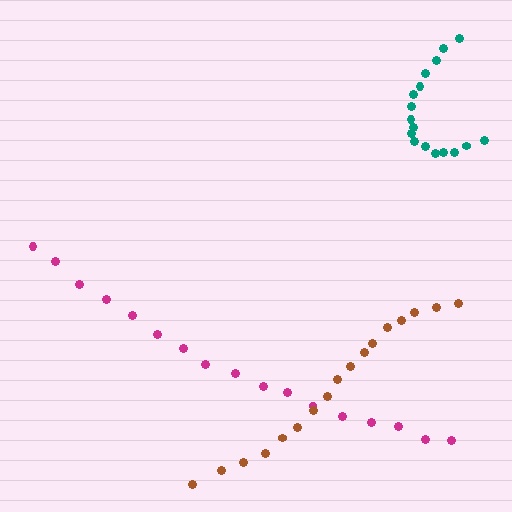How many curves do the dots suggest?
There are 3 distinct paths.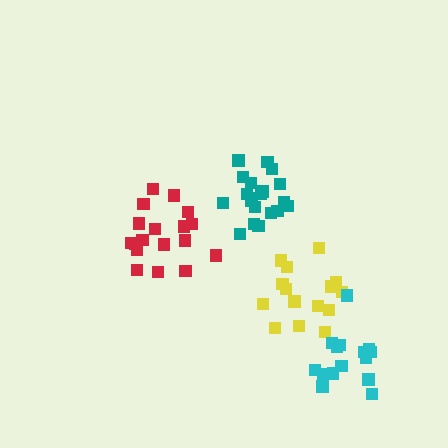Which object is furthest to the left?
The red cluster is leftmost.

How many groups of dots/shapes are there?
There are 4 groups.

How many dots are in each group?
Group 1: 20 dots, Group 2: 16 dots, Group 3: 18 dots, Group 4: 15 dots (69 total).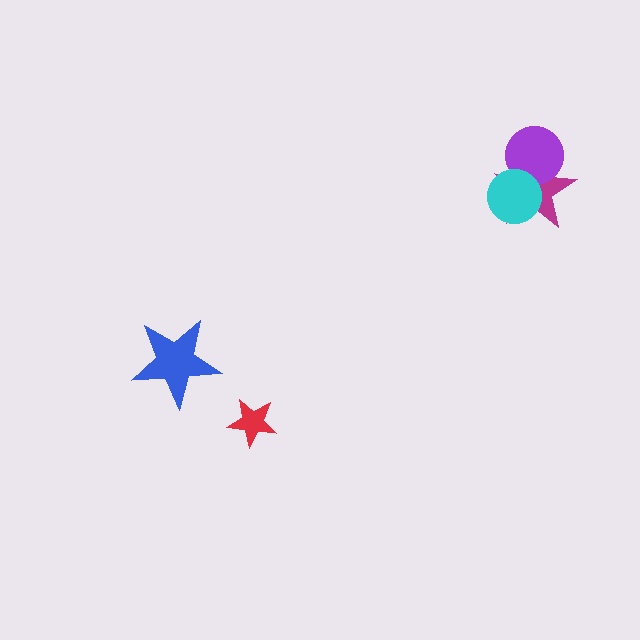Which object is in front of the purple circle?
The cyan circle is in front of the purple circle.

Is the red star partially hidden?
No, no other shape covers it.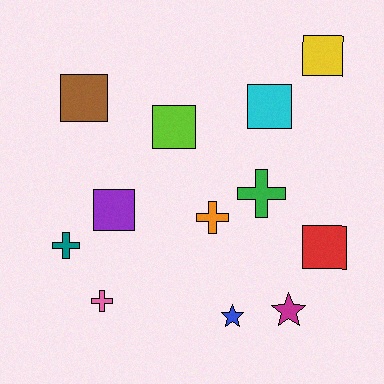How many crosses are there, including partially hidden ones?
There are 4 crosses.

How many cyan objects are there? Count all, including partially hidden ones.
There is 1 cyan object.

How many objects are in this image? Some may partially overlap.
There are 12 objects.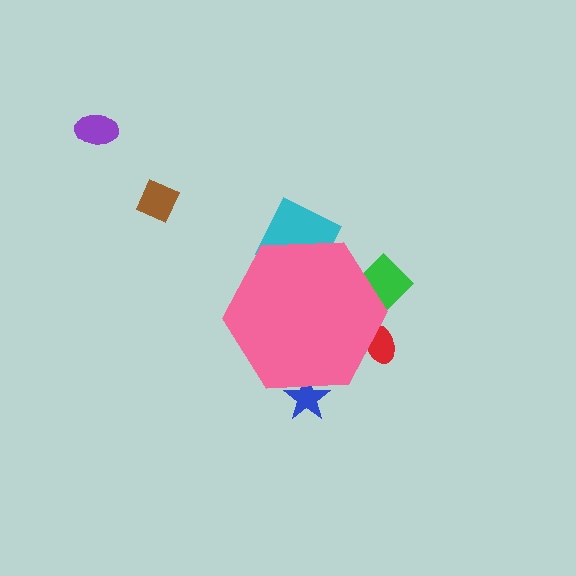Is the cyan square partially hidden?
Yes, the cyan square is partially hidden behind the pink hexagon.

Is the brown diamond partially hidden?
No, the brown diamond is fully visible.